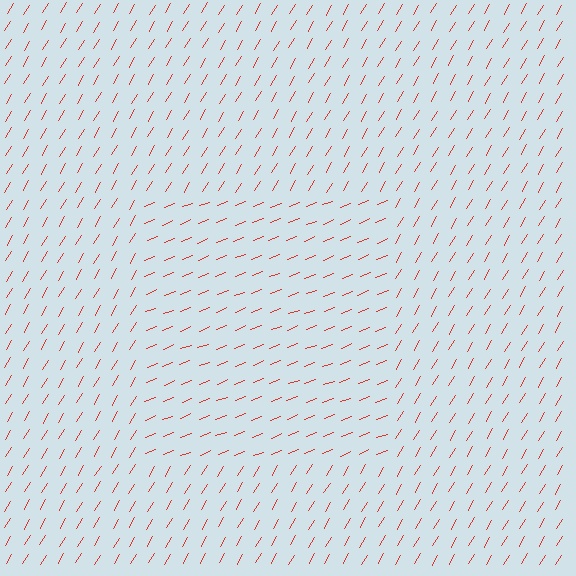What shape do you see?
I see a rectangle.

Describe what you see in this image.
The image is filled with small red line segments. A rectangle region in the image has lines oriented differently from the surrounding lines, creating a visible texture boundary.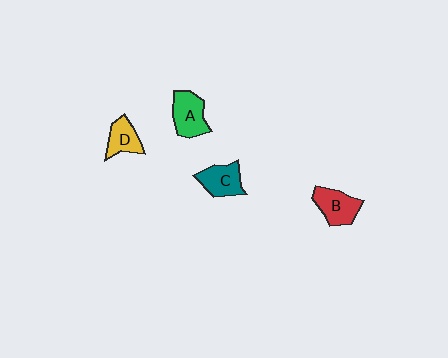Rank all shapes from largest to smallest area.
From largest to smallest: A (green), B (red), C (teal), D (yellow).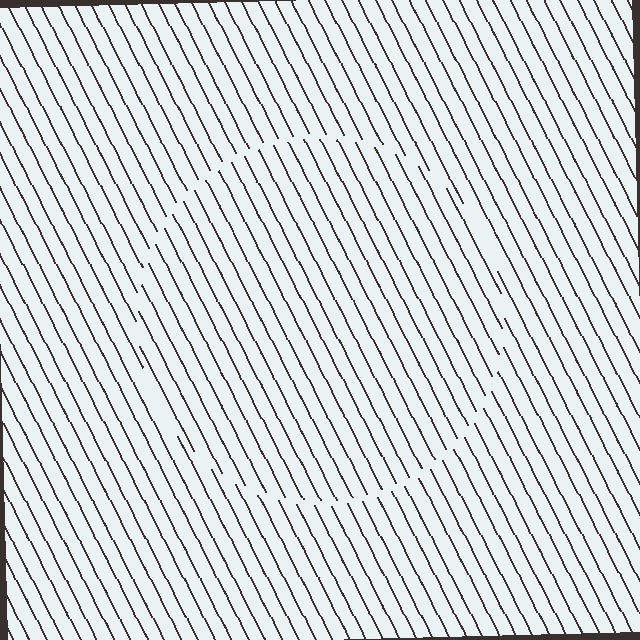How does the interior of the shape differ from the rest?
The interior of the shape contains the same grating, shifted by half a period — the contour is defined by the phase discontinuity where line-ends from the inner and outer gratings abut.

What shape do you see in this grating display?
An illusory circle. The interior of the shape contains the same grating, shifted by half a period — the contour is defined by the phase discontinuity where line-ends from the inner and outer gratings abut.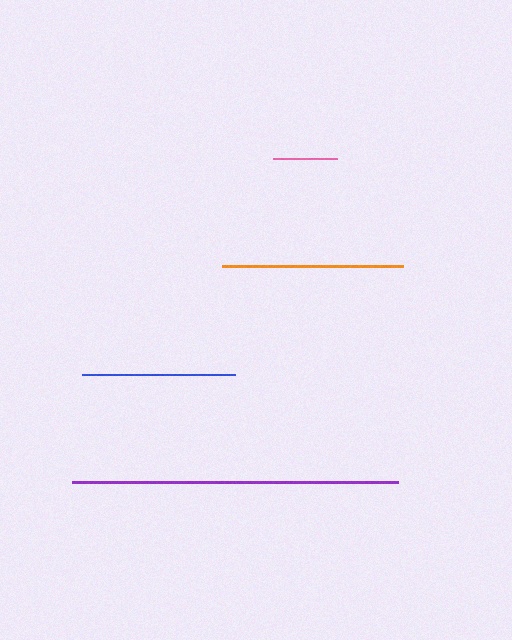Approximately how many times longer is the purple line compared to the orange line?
The purple line is approximately 1.8 times the length of the orange line.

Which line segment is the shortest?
The pink line is the shortest at approximately 64 pixels.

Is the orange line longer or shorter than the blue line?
The orange line is longer than the blue line.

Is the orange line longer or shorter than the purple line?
The purple line is longer than the orange line.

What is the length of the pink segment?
The pink segment is approximately 64 pixels long.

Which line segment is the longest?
The purple line is the longest at approximately 327 pixels.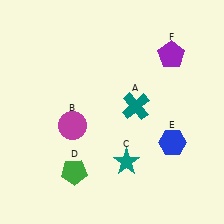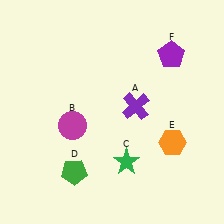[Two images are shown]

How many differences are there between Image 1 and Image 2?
There are 3 differences between the two images.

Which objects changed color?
A changed from teal to purple. C changed from teal to green. E changed from blue to orange.